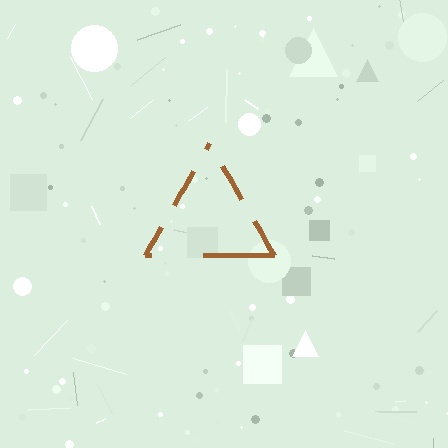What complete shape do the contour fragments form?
The contour fragments form a triangle.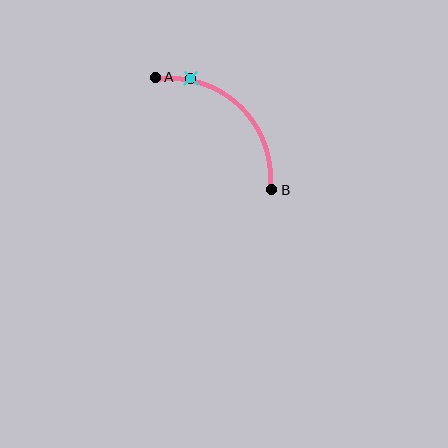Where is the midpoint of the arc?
The arc midpoint is the point on the curve farthest from the straight line joining A and B. It sits above and to the right of that line.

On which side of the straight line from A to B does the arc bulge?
The arc bulges above and to the right of the straight line connecting A and B.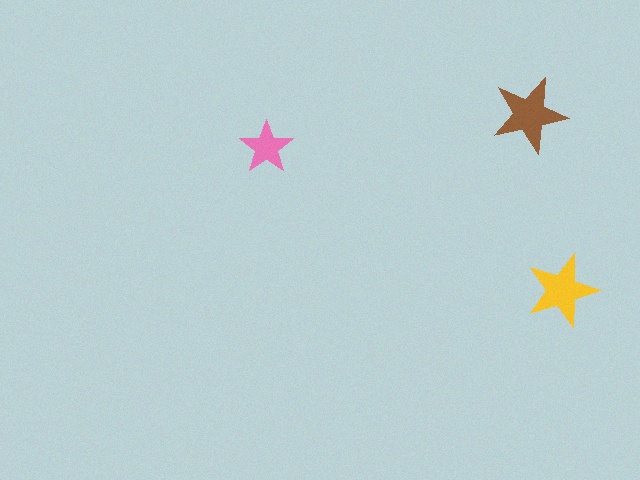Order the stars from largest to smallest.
the brown one, the yellow one, the pink one.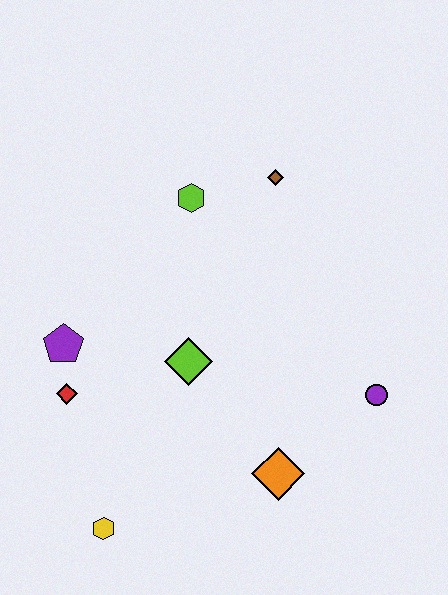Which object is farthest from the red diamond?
The purple circle is farthest from the red diamond.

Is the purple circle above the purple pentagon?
No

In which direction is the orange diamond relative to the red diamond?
The orange diamond is to the right of the red diamond.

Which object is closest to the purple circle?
The orange diamond is closest to the purple circle.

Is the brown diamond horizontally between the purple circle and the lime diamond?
Yes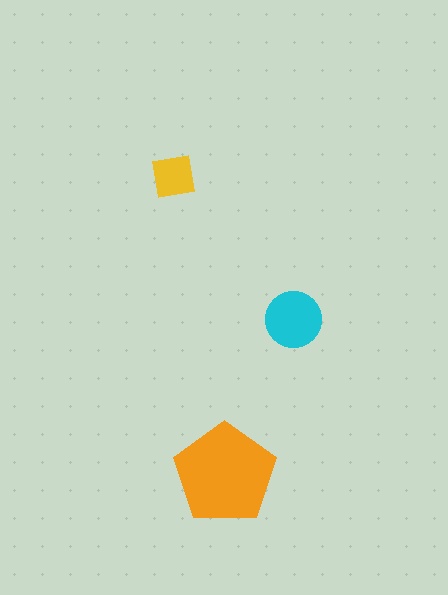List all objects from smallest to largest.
The yellow square, the cyan circle, the orange pentagon.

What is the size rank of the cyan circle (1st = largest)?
2nd.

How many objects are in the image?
There are 3 objects in the image.